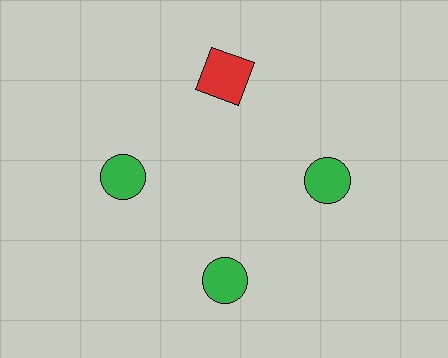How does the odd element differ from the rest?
It differs in both color (red instead of green) and shape (square instead of circle).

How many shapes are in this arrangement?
There are 4 shapes arranged in a ring pattern.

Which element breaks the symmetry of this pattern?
The red square at roughly the 12 o'clock position breaks the symmetry. All other shapes are green circles.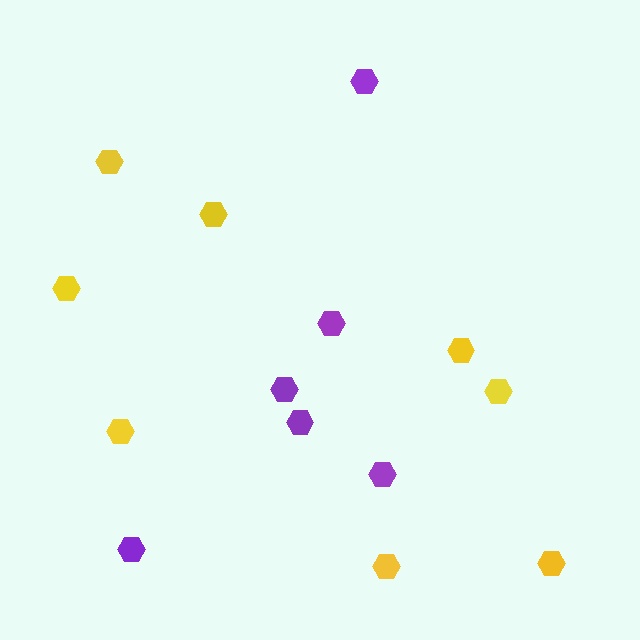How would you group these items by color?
There are 2 groups: one group of yellow hexagons (8) and one group of purple hexagons (6).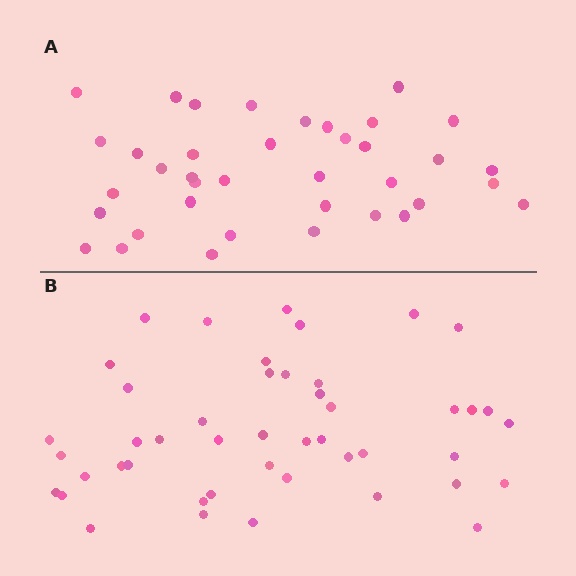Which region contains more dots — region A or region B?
Region B (the bottom region) has more dots.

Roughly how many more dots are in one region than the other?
Region B has roughly 8 or so more dots than region A.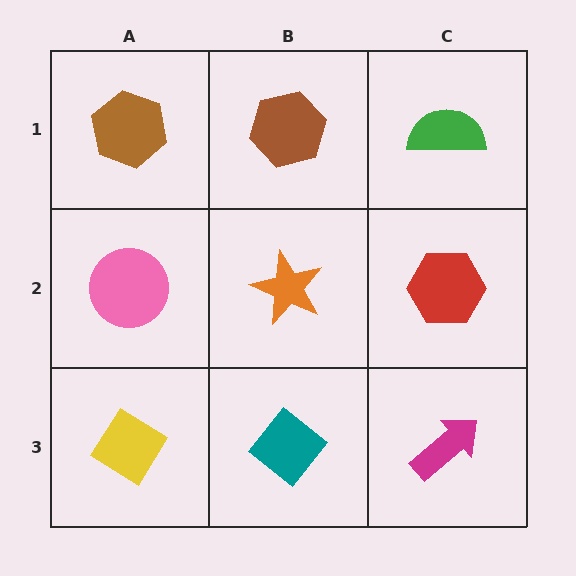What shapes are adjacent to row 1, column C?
A red hexagon (row 2, column C), a brown hexagon (row 1, column B).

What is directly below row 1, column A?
A pink circle.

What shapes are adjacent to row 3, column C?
A red hexagon (row 2, column C), a teal diamond (row 3, column B).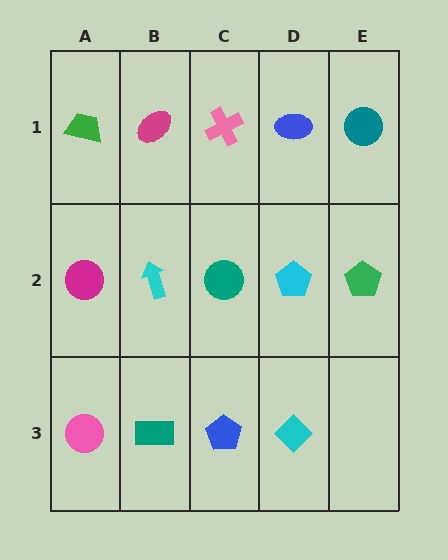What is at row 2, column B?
A cyan arrow.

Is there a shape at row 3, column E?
No, that cell is empty.